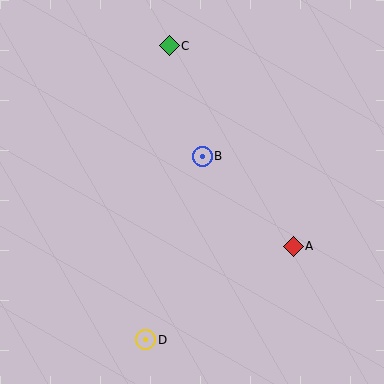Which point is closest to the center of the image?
Point B at (202, 156) is closest to the center.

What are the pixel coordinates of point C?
Point C is at (169, 46).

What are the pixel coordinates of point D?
Point D is at (146, 340).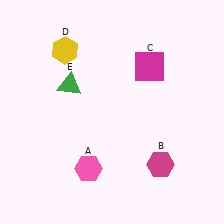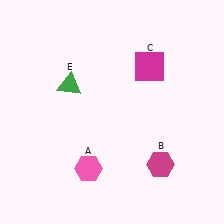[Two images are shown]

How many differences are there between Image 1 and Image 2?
There is 1 difference between the two images.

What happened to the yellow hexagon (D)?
The yellow hexagon (D) was removed in Image 2. It was in the top-left area of Image 1.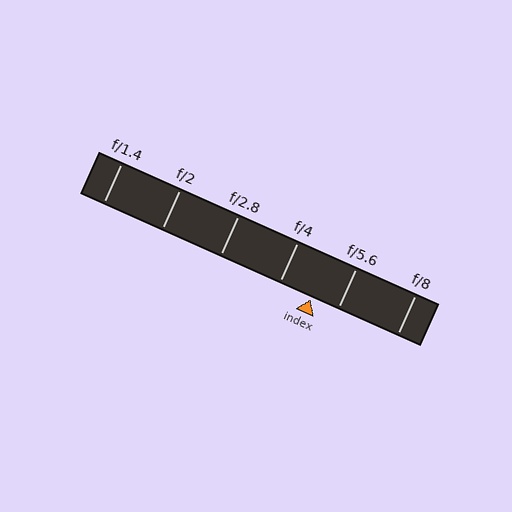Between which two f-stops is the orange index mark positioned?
The index mark is between f/4 and f/5.6.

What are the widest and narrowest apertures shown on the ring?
The widest aperture shown is f/1.4 and the narrowest is f/8.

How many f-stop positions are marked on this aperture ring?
There are 6 f-stop positions marked.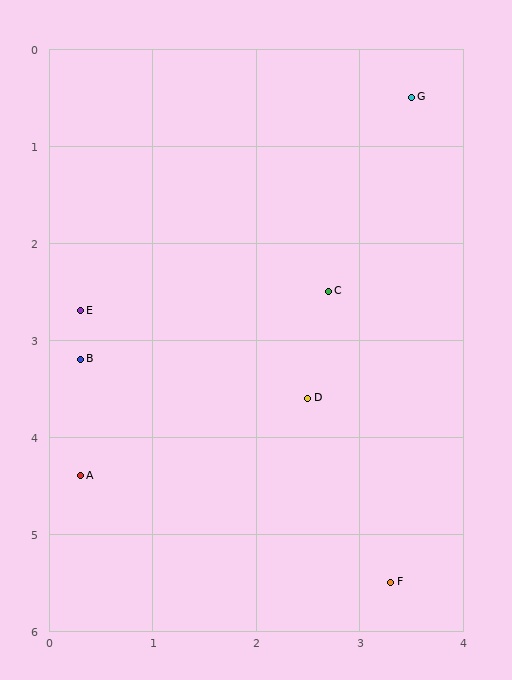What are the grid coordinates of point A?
Point A is at approximately (0.3, 4.4).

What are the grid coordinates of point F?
Point F is at approximately (3.3, 5.5).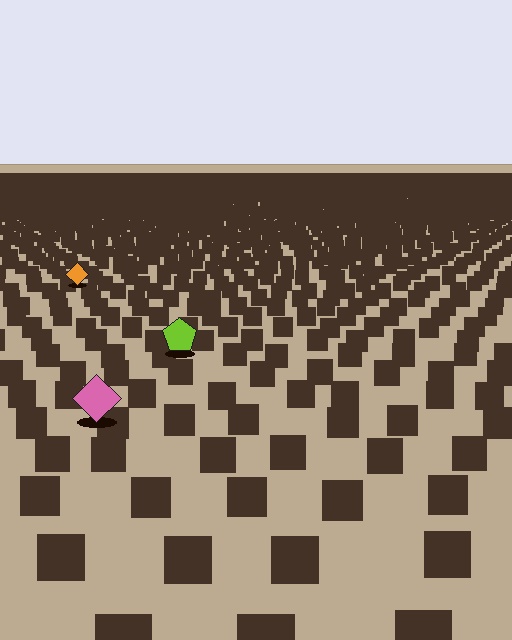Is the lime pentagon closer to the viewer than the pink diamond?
No. The pink diamond is closer — you can tell from the texture gradient: the ground texture is coarser near it.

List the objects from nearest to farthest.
From nearest to farthest: the pink diamond, the lime pentagon, the orange diamond.